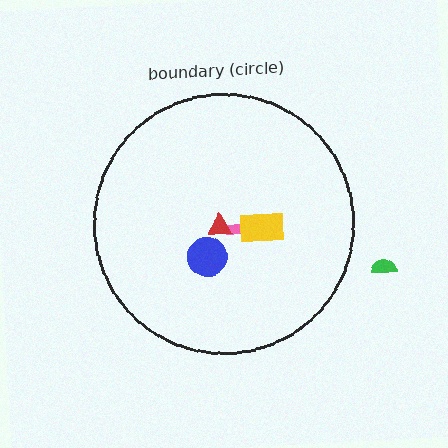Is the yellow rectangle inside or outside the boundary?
Inside.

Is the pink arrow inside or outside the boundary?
Inside.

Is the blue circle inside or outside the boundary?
Inside.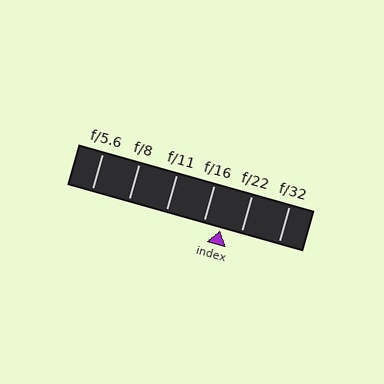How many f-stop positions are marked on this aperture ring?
There are 6 f-stop positions marked.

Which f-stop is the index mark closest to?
The index mark is closest to f/16.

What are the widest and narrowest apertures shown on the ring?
The widest aperture shown is f/5.6 and the narrowest is f/32.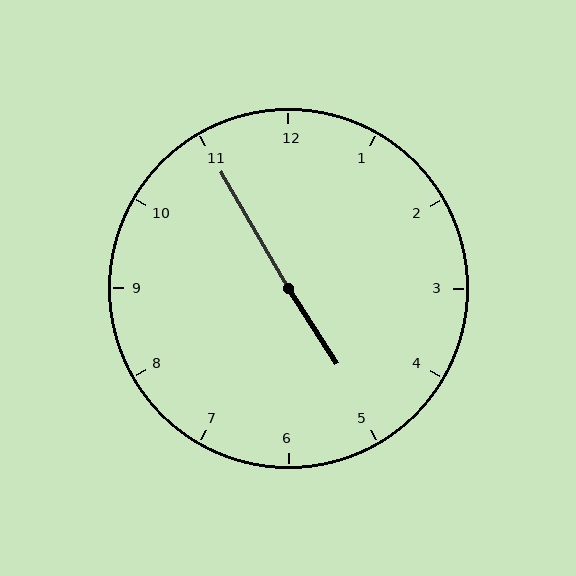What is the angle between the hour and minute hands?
Approximately 178 degrees.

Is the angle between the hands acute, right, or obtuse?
It is obtuse.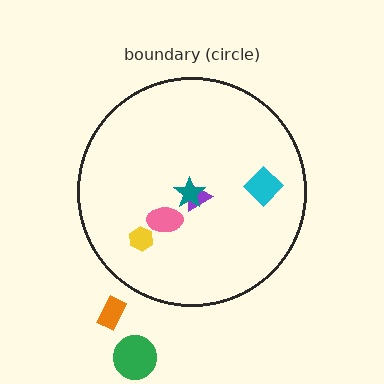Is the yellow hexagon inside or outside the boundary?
Inside.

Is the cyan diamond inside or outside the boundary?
Inside.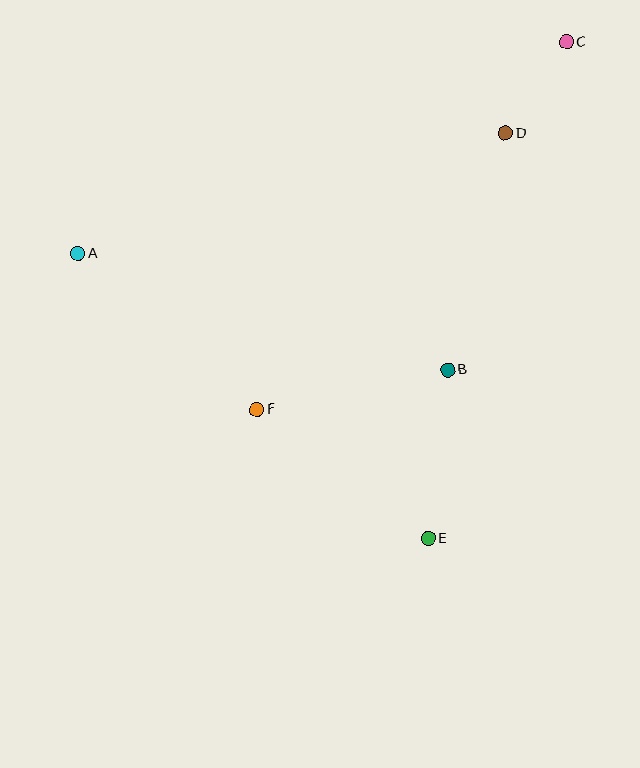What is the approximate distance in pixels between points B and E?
The distance between B and E is approximately 170 pixels.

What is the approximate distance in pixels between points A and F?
The distance between A and F is approximately 237 pixels.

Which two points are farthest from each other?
Points A and C are farthest from each other.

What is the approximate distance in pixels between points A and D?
The distance between A and D is approximately 444 pixels.